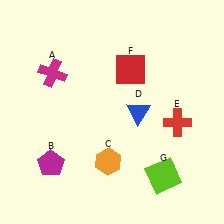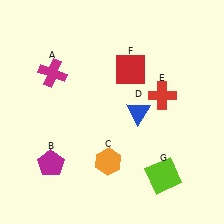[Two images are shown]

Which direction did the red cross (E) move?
The red cross (E) moved up.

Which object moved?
The red cross (E) moved up.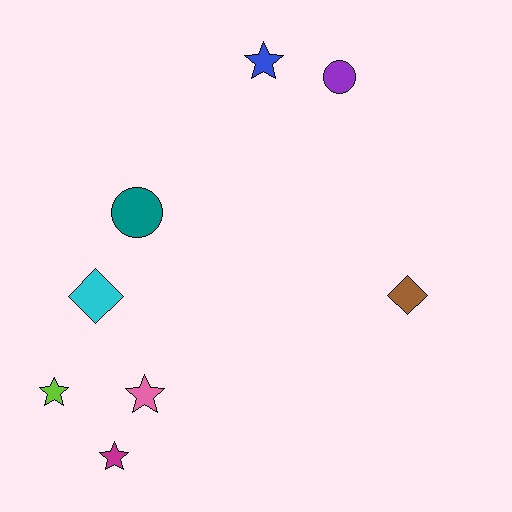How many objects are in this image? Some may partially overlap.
There are 8 objects.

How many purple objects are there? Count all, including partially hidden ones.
There is 1 purple object.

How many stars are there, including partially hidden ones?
There are 4 stars.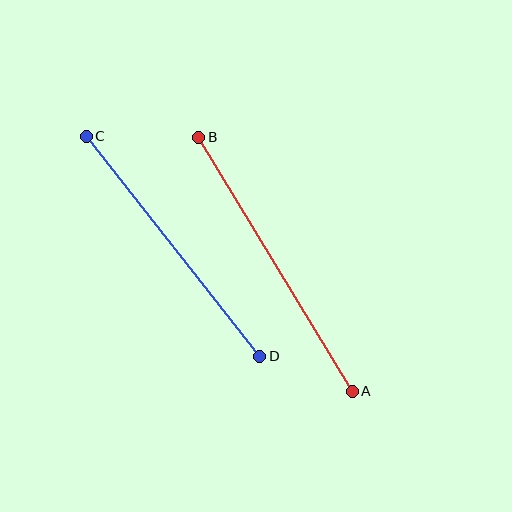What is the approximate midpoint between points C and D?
The midpoint is at approximately (173, 246) pixels.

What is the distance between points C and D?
The distance is approximately 280 pixels.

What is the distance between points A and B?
The distance is approximately 297 pixels.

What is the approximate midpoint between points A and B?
The midpoint is at approximately (276, 264) pixels.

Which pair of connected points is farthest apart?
Points A and B are farthest apart.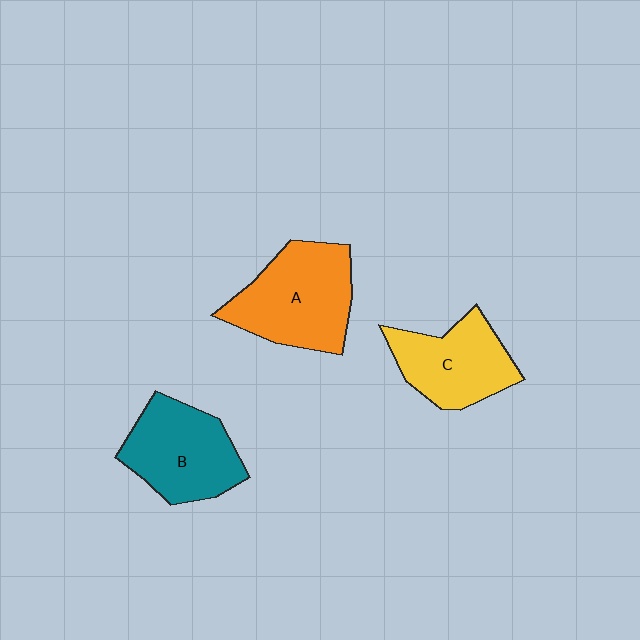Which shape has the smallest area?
Shape C (yellow).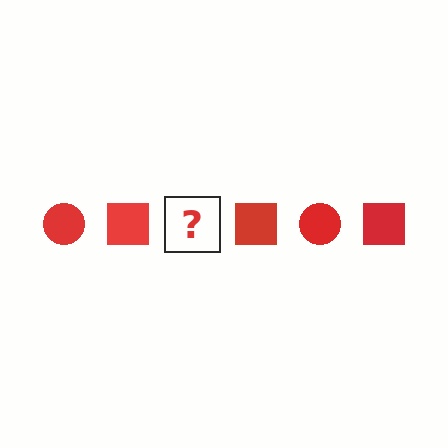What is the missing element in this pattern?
The missing element is a red circle.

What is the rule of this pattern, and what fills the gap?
The rule is that the pattern cycles through circle, square shapes in red. The gap should be filled with a red circle.